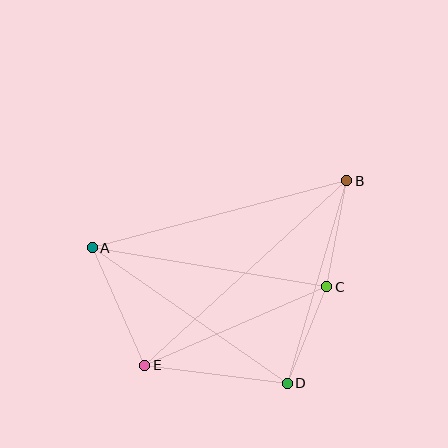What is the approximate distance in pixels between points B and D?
The distance between B and D is approximately 211 pixels.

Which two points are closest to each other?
Points C and D are closest to each other.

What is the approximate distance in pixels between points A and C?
The distance between A and C is approximately 238 pixels.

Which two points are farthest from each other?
Points B and E are farthest from each other.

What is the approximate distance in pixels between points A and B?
The distance between A and B is approximately 263 pixels.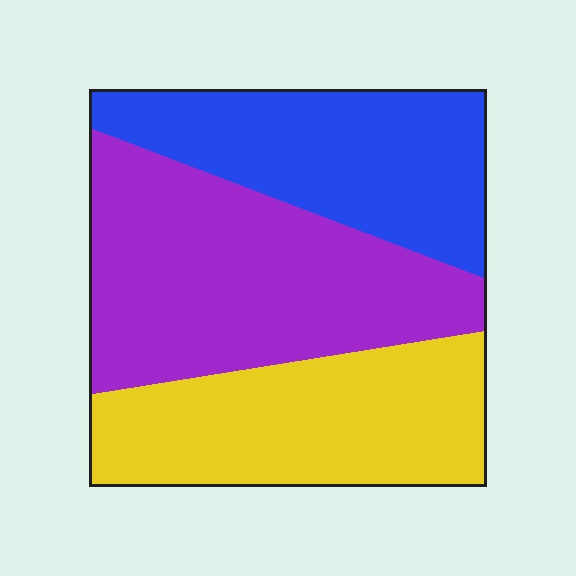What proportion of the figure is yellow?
Yellow covers about 30% of the figure.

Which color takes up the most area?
Purple, at roughly 40%.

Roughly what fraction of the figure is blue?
Blue covers 29% of the figure.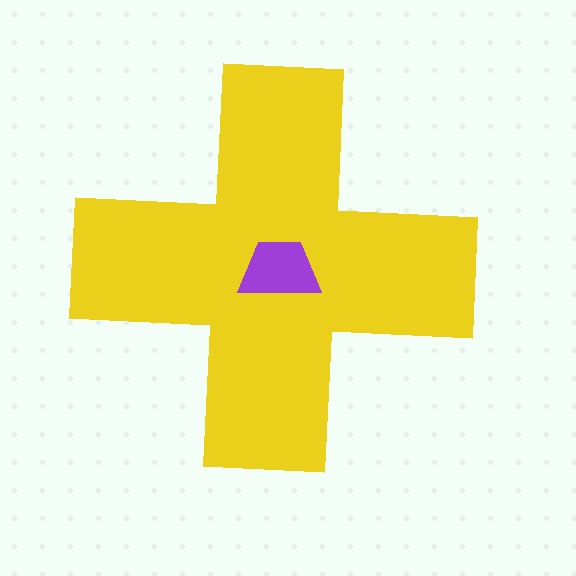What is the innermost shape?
The purple trapezoid.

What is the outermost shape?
The yellow cross.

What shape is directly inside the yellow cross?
The purple trapezoid.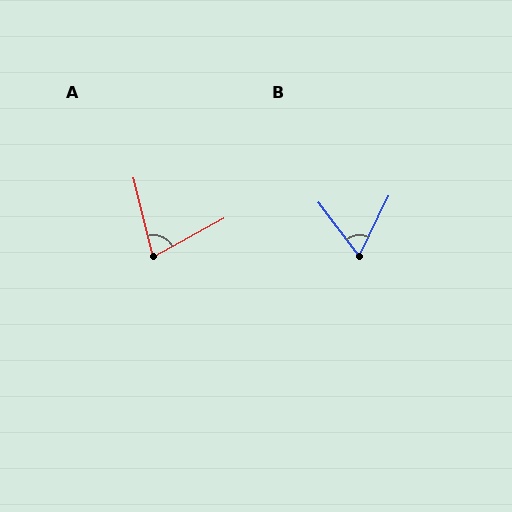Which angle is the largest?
A, at approximately 76 degrees.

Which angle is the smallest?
B, at approximately 62 degrees.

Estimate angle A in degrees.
Approximately 76 degrees.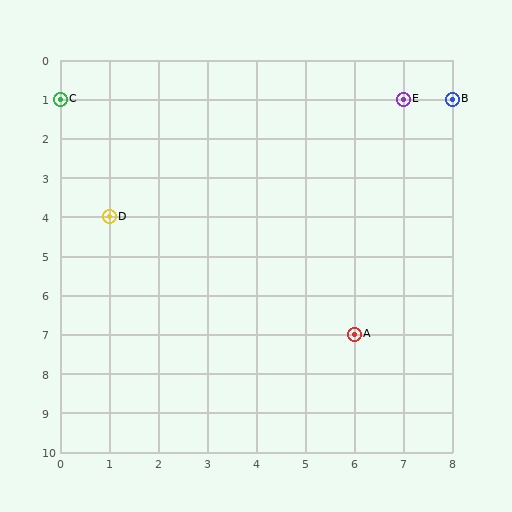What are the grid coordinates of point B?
Point B is at grid coordinates (8, 1).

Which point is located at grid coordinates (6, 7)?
Point A is at (6, 7).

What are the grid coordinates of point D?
Point D is at grid coordinates (1, 4).